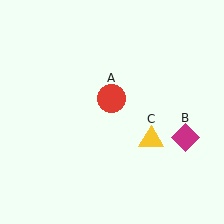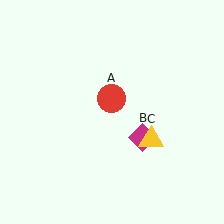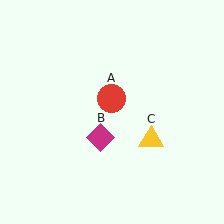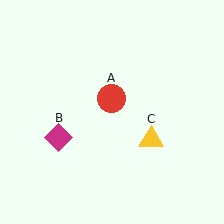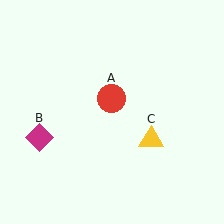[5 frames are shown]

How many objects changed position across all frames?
1 object changed position: magenta diamond (object B).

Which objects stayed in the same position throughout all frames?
Red circle (object A) and yellow triangle (object C) remained stationary.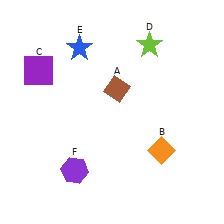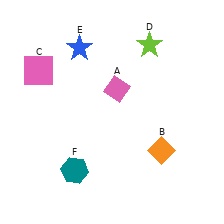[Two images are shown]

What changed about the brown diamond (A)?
In Image 1, A is brown. In Image 2, it changed to pink.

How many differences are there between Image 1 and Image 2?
There are 3 differences between the two images.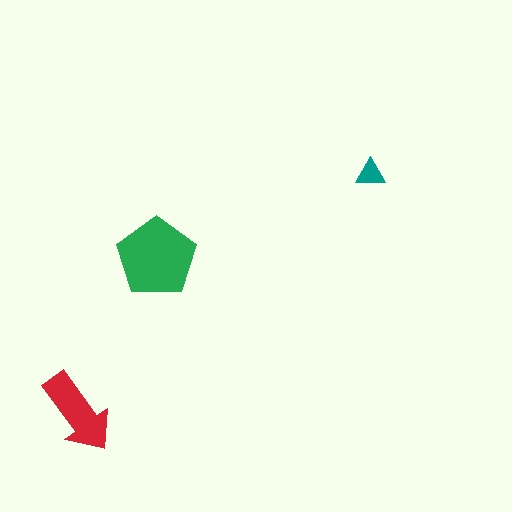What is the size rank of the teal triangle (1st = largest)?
3rd.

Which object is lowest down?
The red arrow is bottommost.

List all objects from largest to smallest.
The green pentagon, the red arrow, the teal triangle.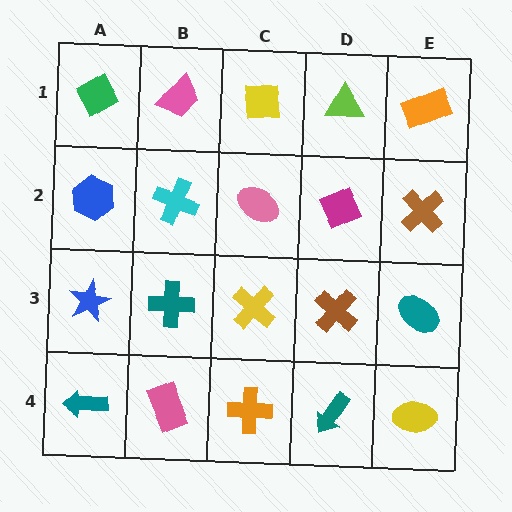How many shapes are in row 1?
5 shapes.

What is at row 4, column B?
A pink rectangle.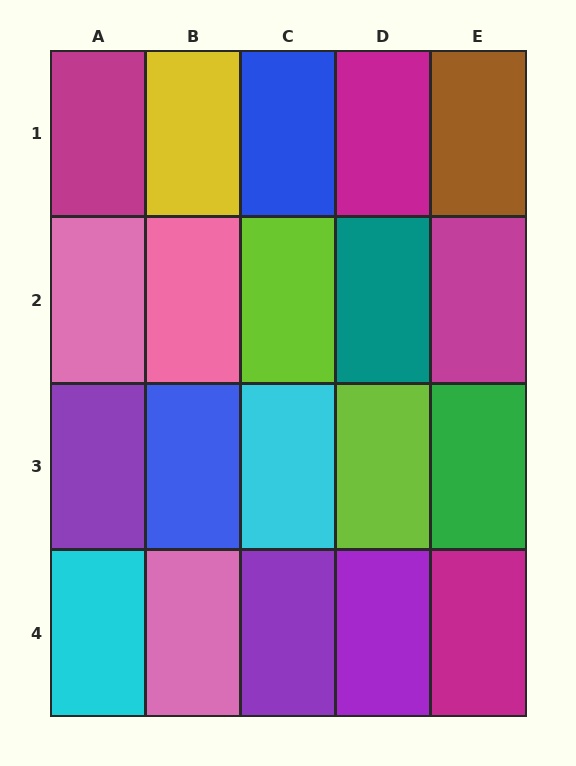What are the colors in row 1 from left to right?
Magenta, yellow, blue, magenta, brown.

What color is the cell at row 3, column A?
Purple.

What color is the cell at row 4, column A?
Cyan.